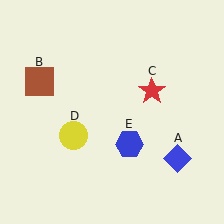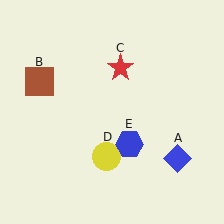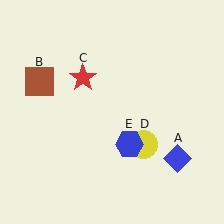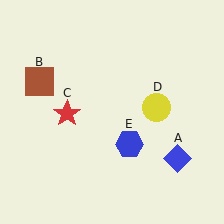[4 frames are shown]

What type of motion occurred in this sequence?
The red star (object C), yellow circle (object D) rotated counterclockwise around the center of the scene.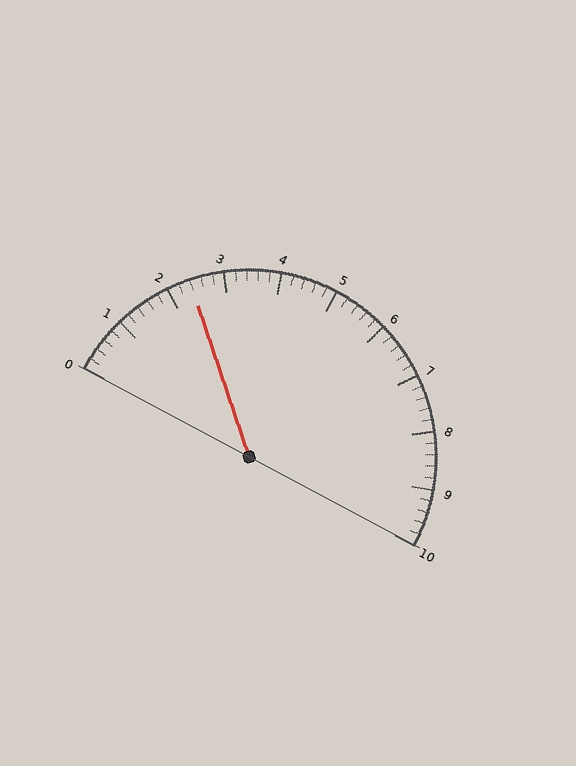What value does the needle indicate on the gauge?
The needle indicates approximately 2.4.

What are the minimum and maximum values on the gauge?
The gauge ranges from 0 to 10.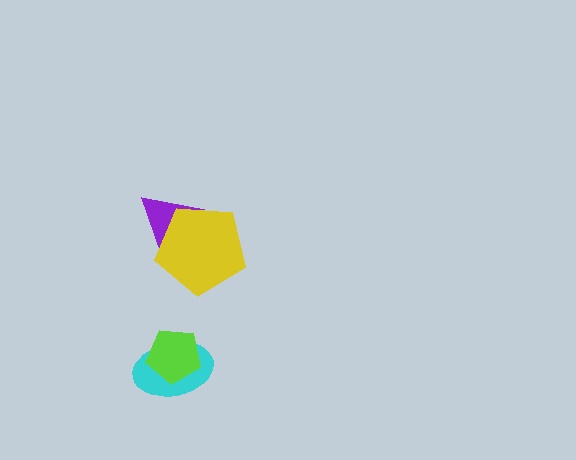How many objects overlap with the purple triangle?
1 object overlaps with the purple triangle.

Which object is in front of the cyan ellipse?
The lime pentagon is in front of the cyan ellipse.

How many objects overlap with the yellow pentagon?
1 object overlaps with the yellow pentagon.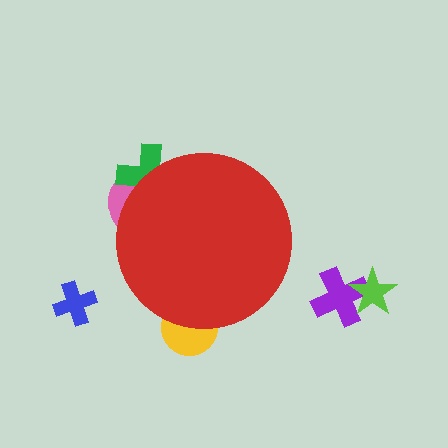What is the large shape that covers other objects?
A red circle.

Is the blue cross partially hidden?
No, the blue cross is fully visible.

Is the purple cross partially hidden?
No, the purple cross is fully visible.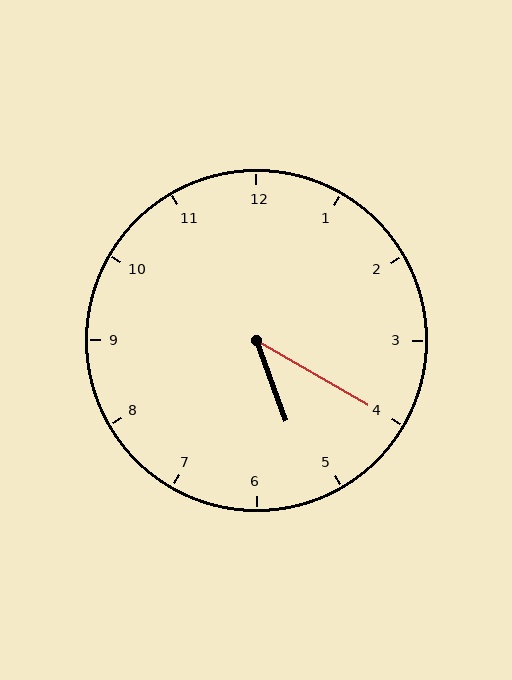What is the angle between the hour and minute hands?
Approximately 40 degrees.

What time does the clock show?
5:20.